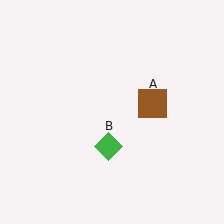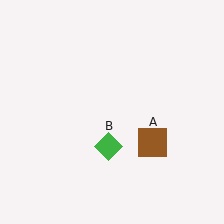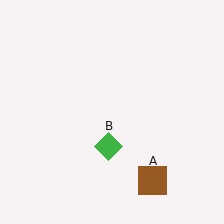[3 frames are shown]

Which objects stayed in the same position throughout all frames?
Green diamond (object B) remained stationary.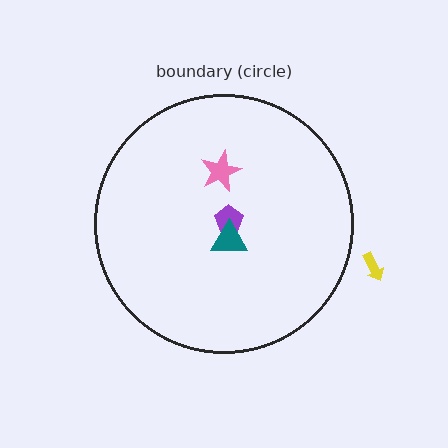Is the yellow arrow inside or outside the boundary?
Outside.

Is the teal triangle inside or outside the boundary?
Inside.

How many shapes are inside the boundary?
3 inside, 1 outside.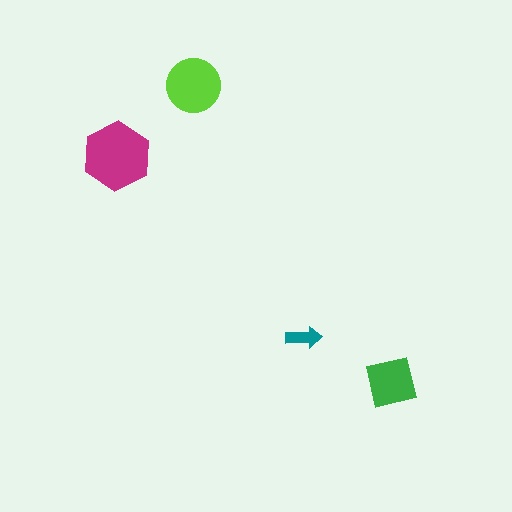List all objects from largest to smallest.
The magenta hexagon, the lime circle, the green square, the teal arrow.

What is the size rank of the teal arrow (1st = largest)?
4th.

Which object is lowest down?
The green square is bottommost.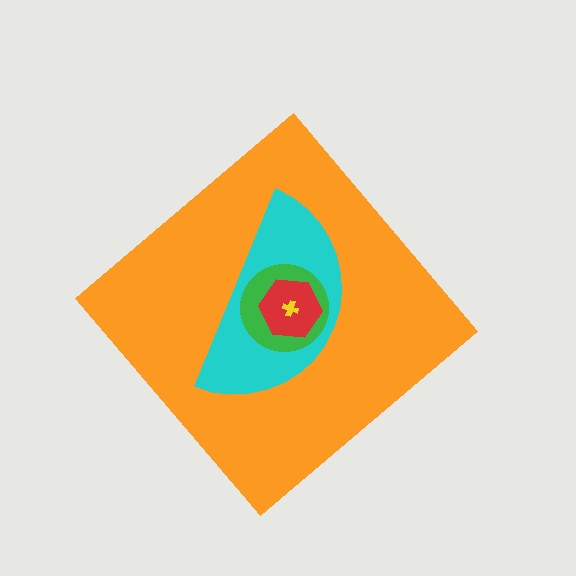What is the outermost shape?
The orange diamond.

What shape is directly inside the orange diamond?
The cyan semicircle.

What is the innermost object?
The yellow cross.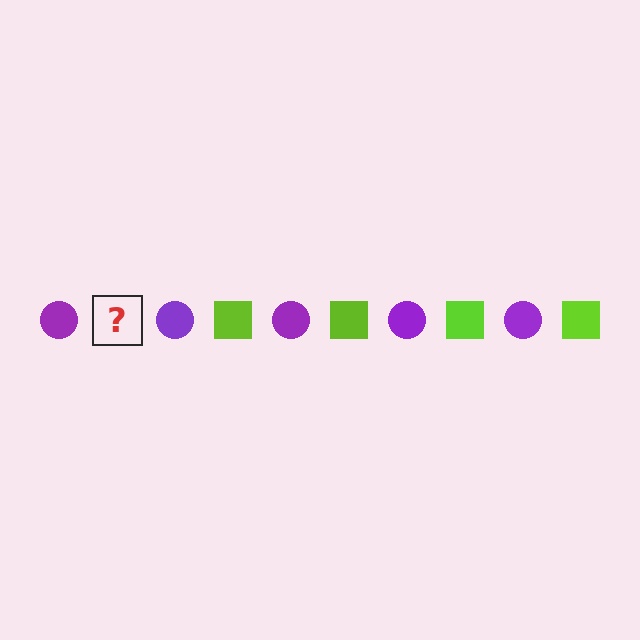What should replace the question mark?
The question mark should be replaced with a lime square.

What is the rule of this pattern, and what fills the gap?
The rule is that the pattern alternates between purple circle and lime square. The gap should be filled with a lime square.